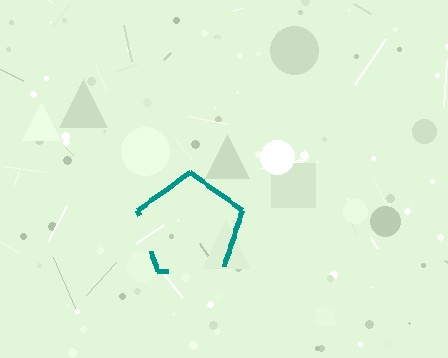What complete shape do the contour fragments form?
The contour fragments form a pentagon.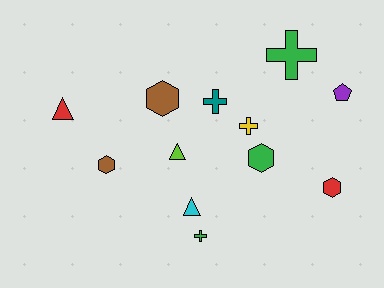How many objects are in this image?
There are 12 objects.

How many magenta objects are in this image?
There are no magenta objects.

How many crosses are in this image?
There are 4 crosses.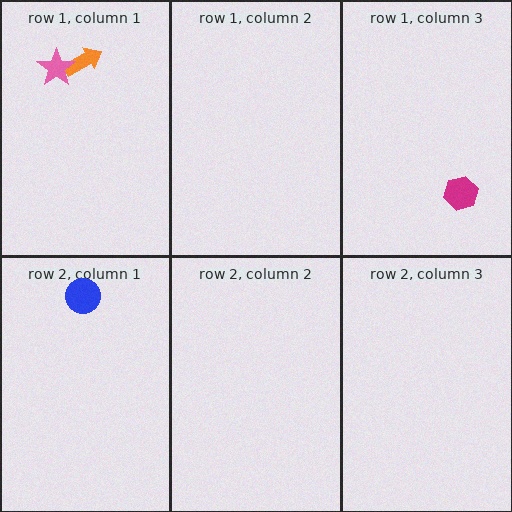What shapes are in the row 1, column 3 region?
The magenta hexagon.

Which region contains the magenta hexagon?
The row 1, column 3 region.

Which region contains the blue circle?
The row 2, column 1 region.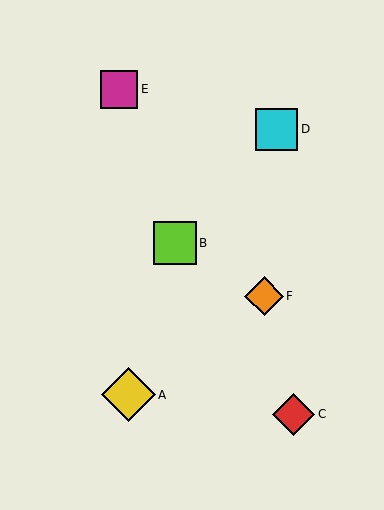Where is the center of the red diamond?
The center of the red diamond is at (294, 414).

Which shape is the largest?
The yellow diamond (labeled A) is the largest.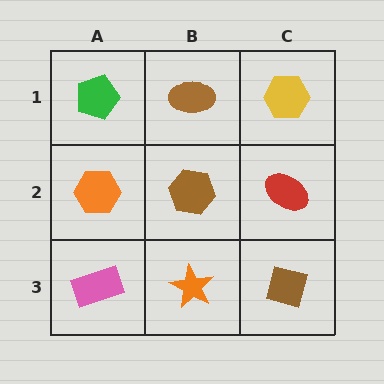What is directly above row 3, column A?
An orange hexagon.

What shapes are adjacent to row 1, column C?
A red ellipse (row 2, column C), a brown ellipse (row 1, column B).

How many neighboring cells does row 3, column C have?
2.